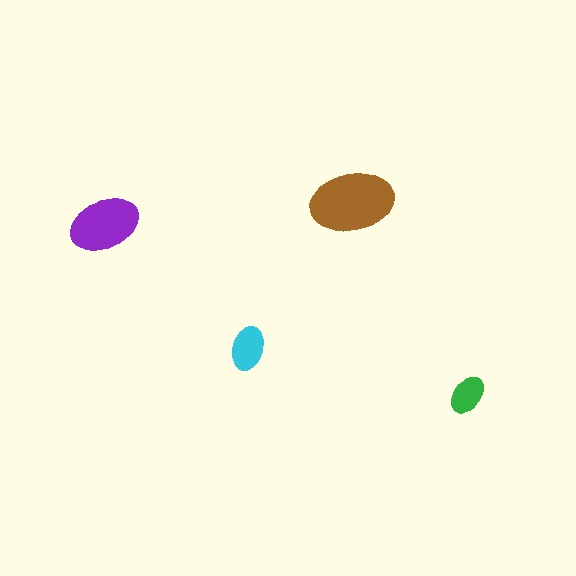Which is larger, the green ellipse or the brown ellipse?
The brown one.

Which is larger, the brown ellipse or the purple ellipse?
The brown one.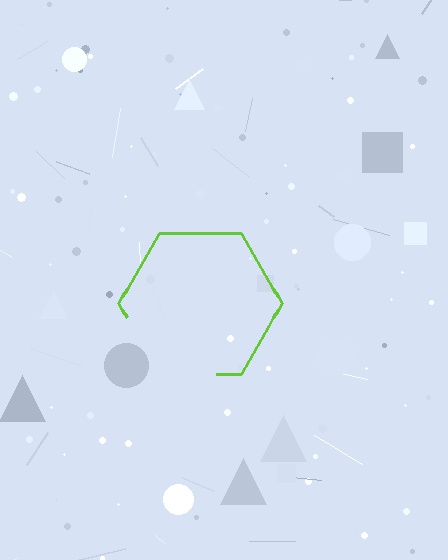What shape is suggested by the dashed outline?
The dashed outline suggests a hexagon.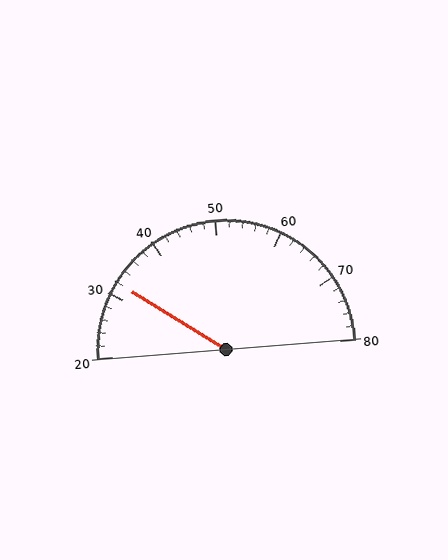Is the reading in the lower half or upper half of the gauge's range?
The reading is in the lower half of the range (20 to 80).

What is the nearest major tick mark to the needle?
The nearest major tick mark is 30.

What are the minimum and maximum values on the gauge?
The gauge ranges from 20 to 80.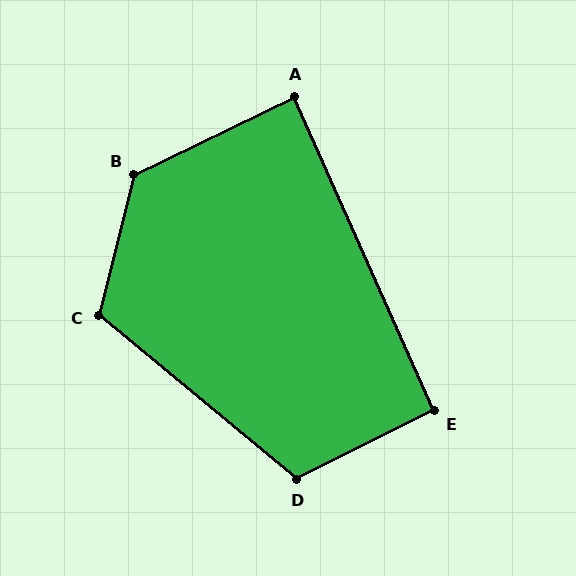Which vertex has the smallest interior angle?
A, at approximately 88 degrees.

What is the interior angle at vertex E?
Approximately 92 degrees (approximately right).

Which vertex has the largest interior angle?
B, at approximately 130 degrees.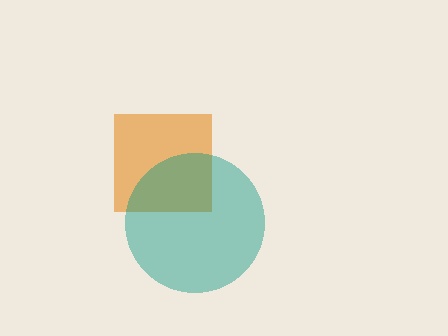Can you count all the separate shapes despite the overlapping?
Yes, there are 2 separate shapes.